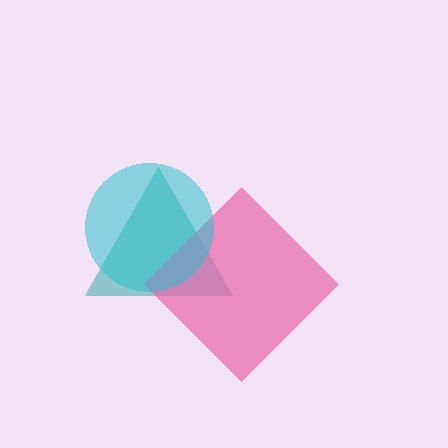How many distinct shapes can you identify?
There are 3 distinct shapes: a teal triangle, a pink diamond, a cyan circle.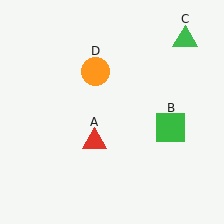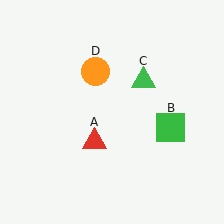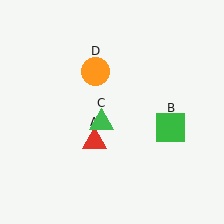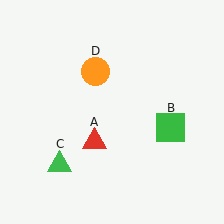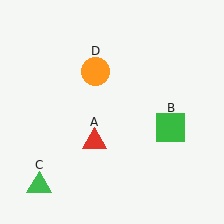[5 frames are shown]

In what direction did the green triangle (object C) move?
The green triangle (object C) moved down and to the left.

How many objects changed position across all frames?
1 object changed position: green triangle (object C).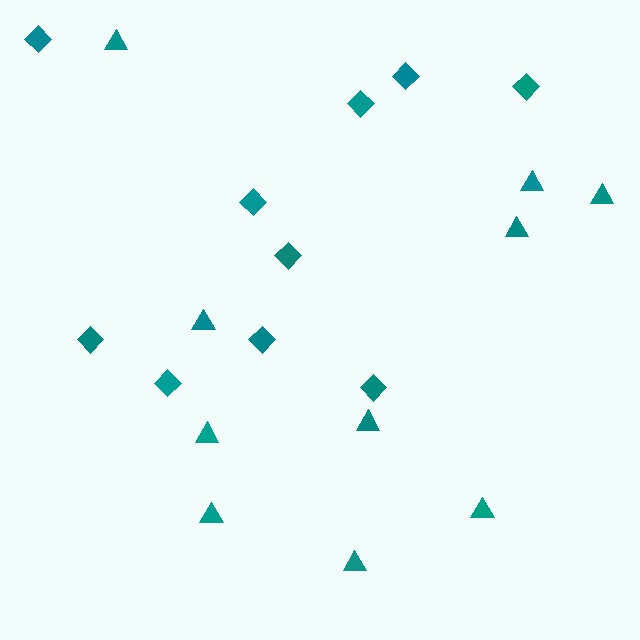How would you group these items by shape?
There are 2 groups: one group of diamonds (10) and one group of triangles (10).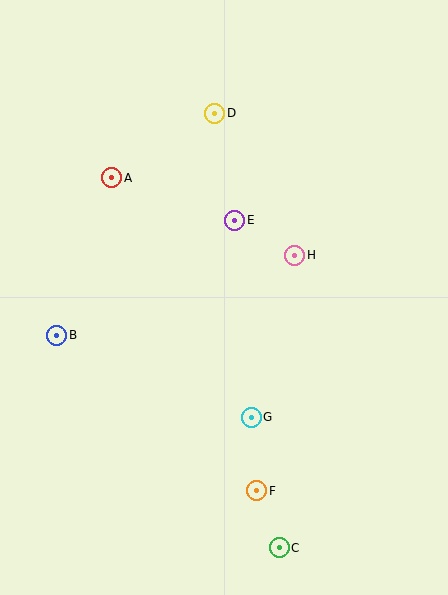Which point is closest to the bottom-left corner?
Point B is closest to the bottom-left corner.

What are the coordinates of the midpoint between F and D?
The midpoint between F and D is at (236, 302).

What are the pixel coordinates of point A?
Point A is at (112, 178).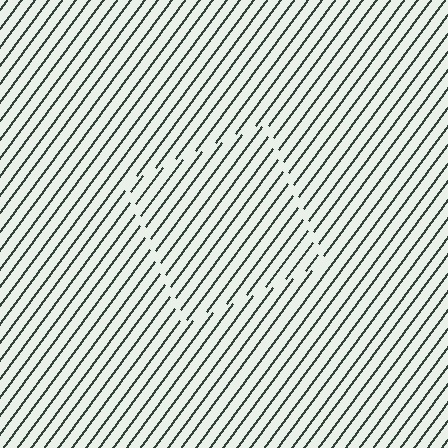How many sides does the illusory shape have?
4 sides — the line-ends trace a square.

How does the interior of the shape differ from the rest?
The interior of the shape contains the same grating, shifted by half a period — the contour is defined by the phase discontinuity where line-ends from the inner and outer gratings abut.